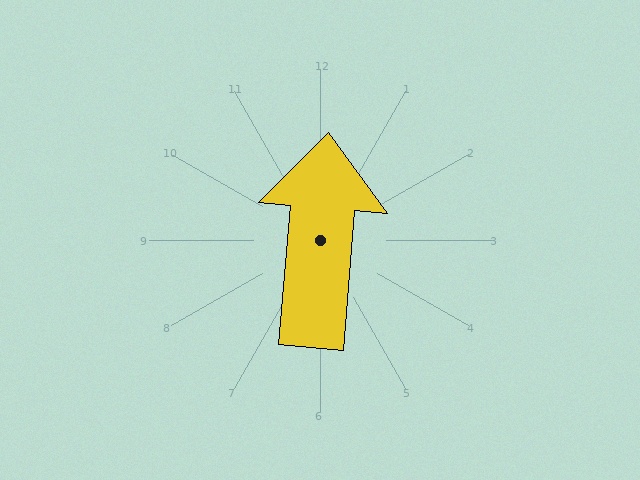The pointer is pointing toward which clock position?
Roughly 12 o'clock.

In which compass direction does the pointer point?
North.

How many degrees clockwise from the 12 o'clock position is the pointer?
Approximately 5 degrees.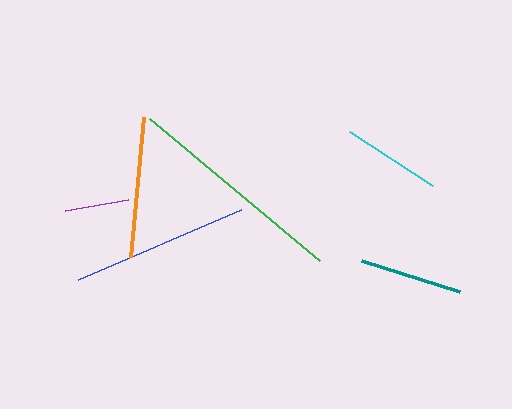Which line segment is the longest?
The green line is the longest at approximately 221 pixels.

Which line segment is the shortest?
The purple line is the shortest at approximately 64 pixels.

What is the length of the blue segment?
The blue segment is approximately 177 pixels long.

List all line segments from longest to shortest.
From longest to shortest: green, blue, orange, teal, cyan, purple.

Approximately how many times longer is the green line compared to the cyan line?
The green line is approximately 2.2 times the length of the cyan line.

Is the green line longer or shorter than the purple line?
The green line is longer than the purple line.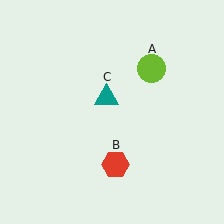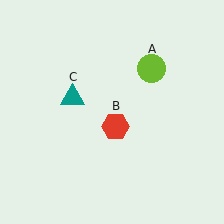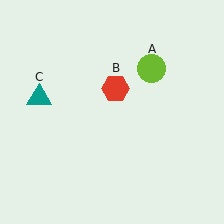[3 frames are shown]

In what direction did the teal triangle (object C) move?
The teal triangle (object C) moved left.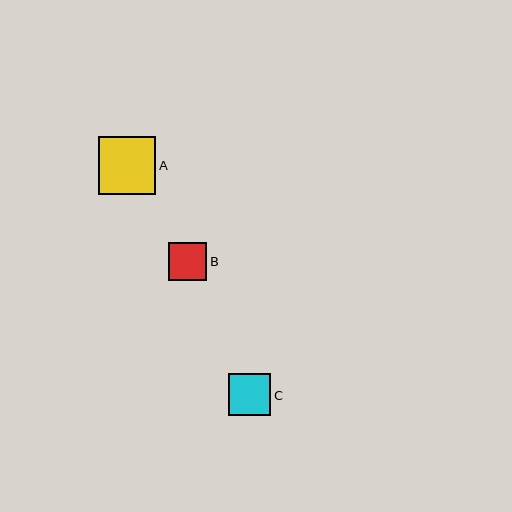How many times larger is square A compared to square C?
Square A is approximately 1.3 times the size of square C.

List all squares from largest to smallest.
From largest to smallest: A, C, B.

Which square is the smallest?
Square B is the smallest with a size of approximately 38 pixels.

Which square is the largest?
Square A is the largest with a size of approximately 57 pixels.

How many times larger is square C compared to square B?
Square C is approximately 1.1 times the size of square B.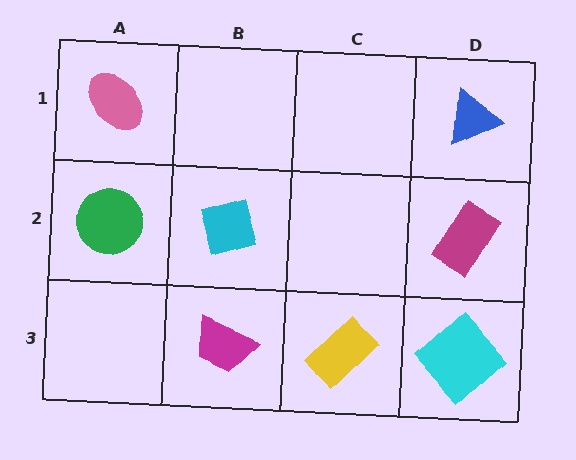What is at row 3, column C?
A yellow rectangle.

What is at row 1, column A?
A pink ellipse.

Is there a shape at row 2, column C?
No, that cell is empty.